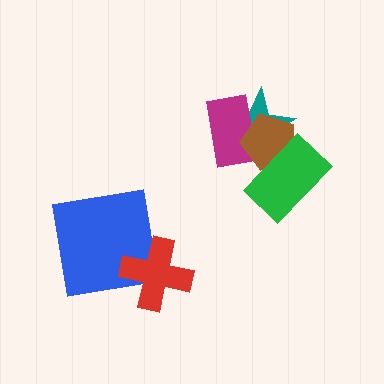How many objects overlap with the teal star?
3 objects overlap with the teal star.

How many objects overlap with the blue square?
1 object overlaps with the blue square.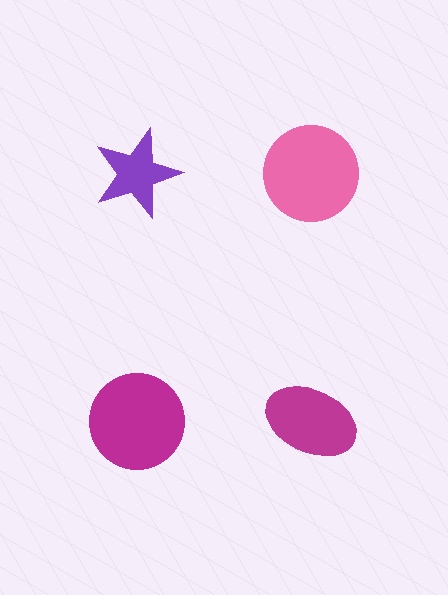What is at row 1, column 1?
A purple star.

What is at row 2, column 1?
A magenta circle.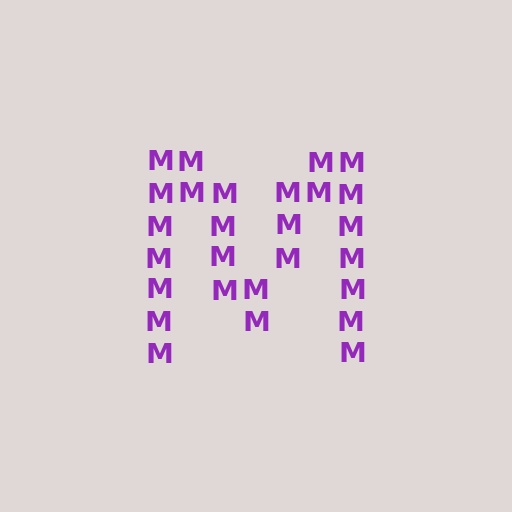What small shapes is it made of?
It is made of small letter M's.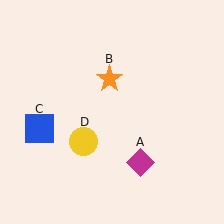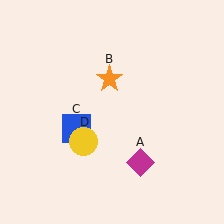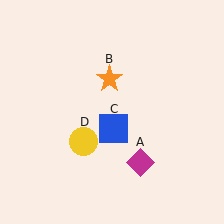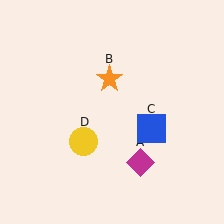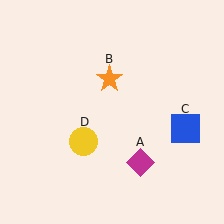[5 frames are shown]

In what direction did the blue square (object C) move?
The blue square (object C) moved right.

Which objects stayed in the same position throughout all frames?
Magenta diamond (object A) and orange star (object B) and yellow circle (object D) remained stationary.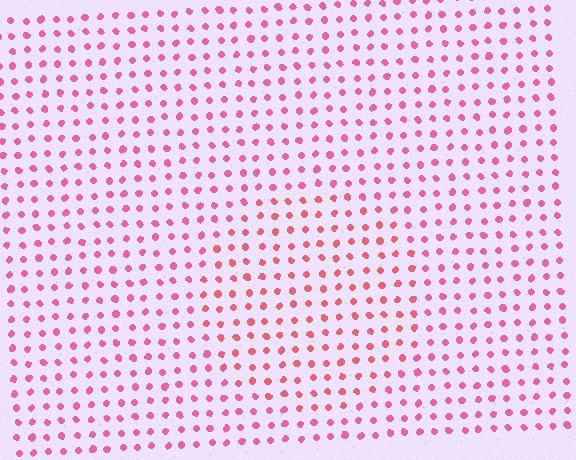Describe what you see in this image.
The image is filled with small pink elements in a uniform arrangement. A circle-shaped region is visible where the elements are tinted to a slightly different hue, forming a subtle color boundary.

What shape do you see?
I see a circle.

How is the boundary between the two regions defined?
The boundary is defined purely by a slight shift in hue (about 22 degrees). Spacing, size, and orientation are identical on both sides.